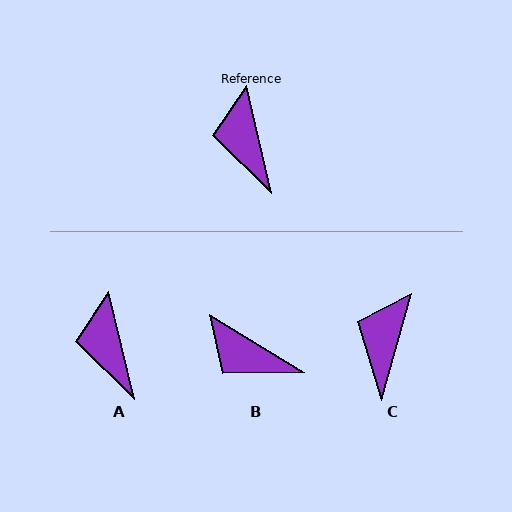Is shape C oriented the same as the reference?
No, it is off by about 29 degrees.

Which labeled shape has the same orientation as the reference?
A.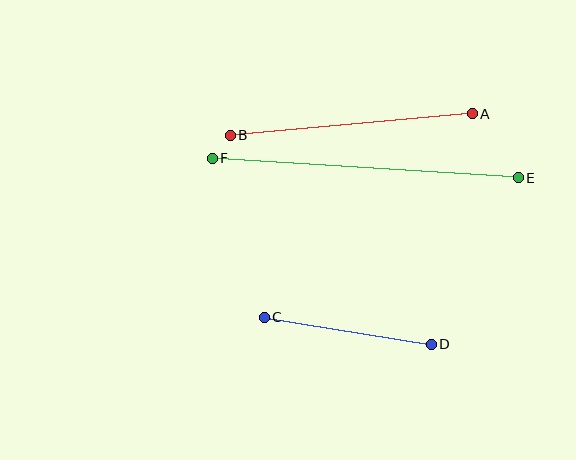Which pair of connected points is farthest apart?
Points E and F are farthest apart.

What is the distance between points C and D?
The distance is approximately 169 pixels.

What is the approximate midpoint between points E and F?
The midpoint is at approximately (365, 168) pixels.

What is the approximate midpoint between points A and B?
The midpoint is at approximately (351, 124) pixels.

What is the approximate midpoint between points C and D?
The midpoint is at approximately (348, 331) pixels.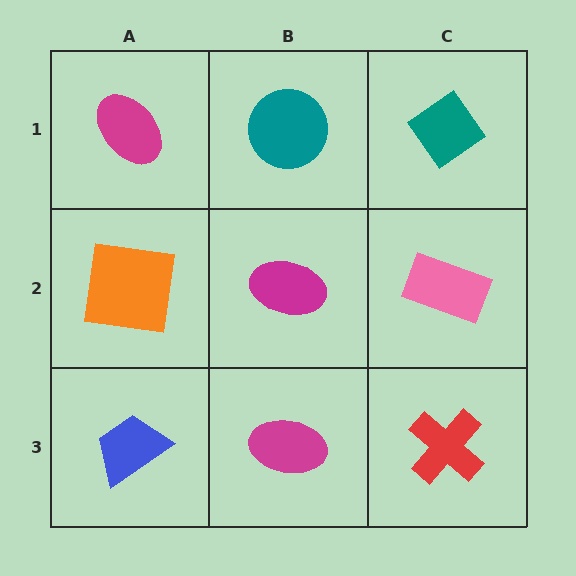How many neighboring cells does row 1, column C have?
2.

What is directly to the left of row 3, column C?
A magenta ellipse.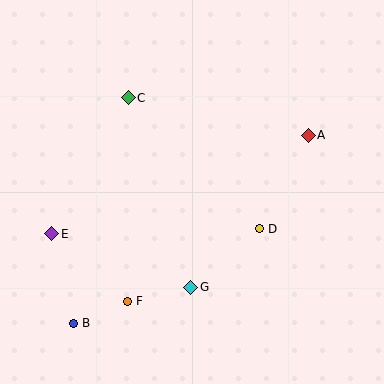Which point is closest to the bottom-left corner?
Point B is closest to the bottom-left corner.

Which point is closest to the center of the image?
Point D at (259, 229) is closest to the center.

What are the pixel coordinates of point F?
Point F is at (127, 301).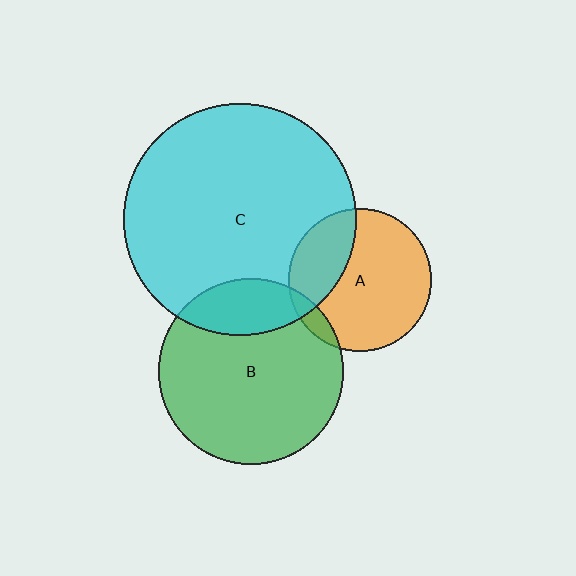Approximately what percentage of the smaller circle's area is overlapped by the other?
Approximately 30%.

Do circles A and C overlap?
Yes.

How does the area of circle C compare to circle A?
Approximately 2.7 times.